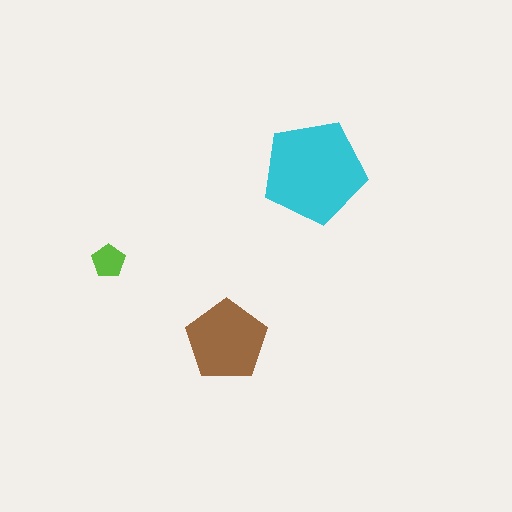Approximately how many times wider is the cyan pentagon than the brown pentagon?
About 1.5 times wider.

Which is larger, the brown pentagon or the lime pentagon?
The brown one.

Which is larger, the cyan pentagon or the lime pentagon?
The cyan one.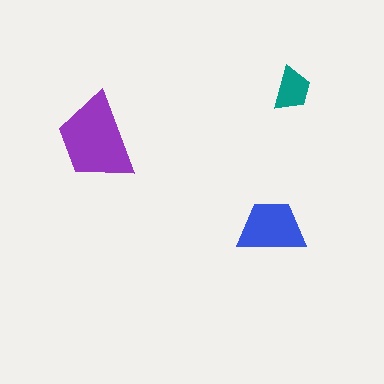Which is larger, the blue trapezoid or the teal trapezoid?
The blue one.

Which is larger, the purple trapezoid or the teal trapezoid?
The purple one.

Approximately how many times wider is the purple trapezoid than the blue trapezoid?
About 1.5 times wider.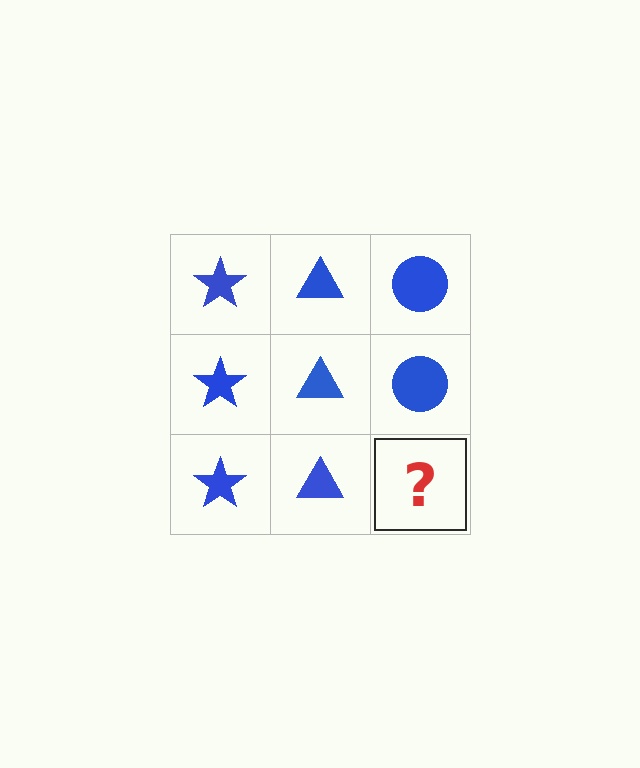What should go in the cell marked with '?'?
The missing cell should contain a blue circle.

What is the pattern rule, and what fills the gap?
The rule is that each column has a consistent shape. The gap should be filled with a blue circle.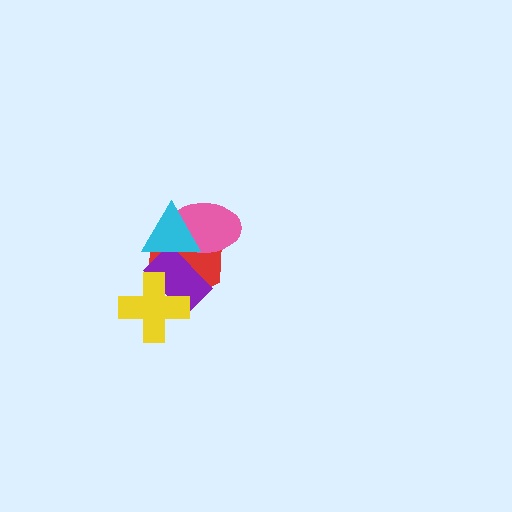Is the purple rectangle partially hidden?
Yes, it is partially covered by another shape.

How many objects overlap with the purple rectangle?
4 objects overlap with the purple rectangle.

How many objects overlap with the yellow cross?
2 objects overlap with the yellow cross.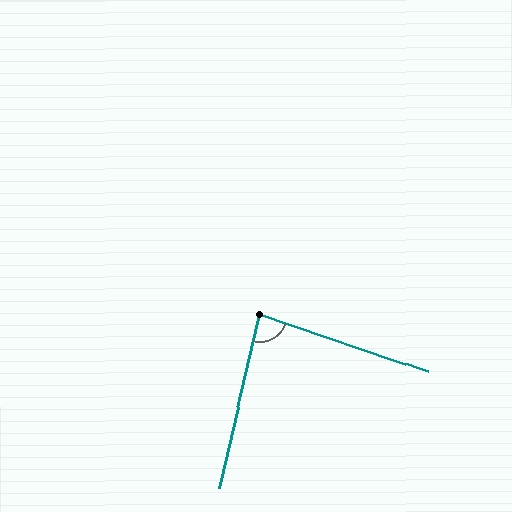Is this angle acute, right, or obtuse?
It is acute.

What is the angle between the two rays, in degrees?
Approximately 84 degrees.